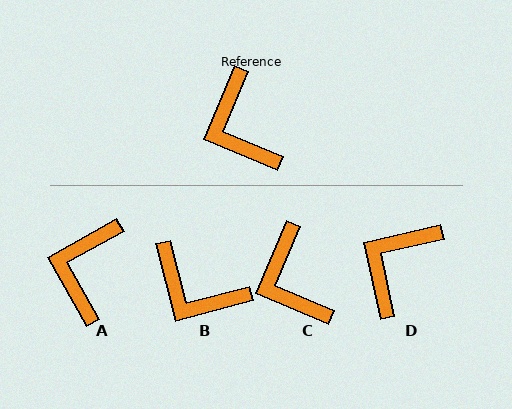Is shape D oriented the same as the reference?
No, it is off by about 55 degrees.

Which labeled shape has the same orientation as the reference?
C.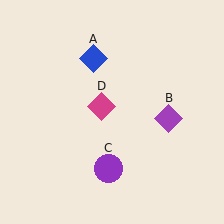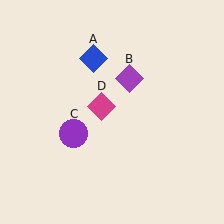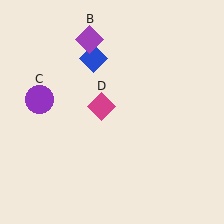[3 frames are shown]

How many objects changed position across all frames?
2 objects changed position: purple diamond (object B), purple circle (object C).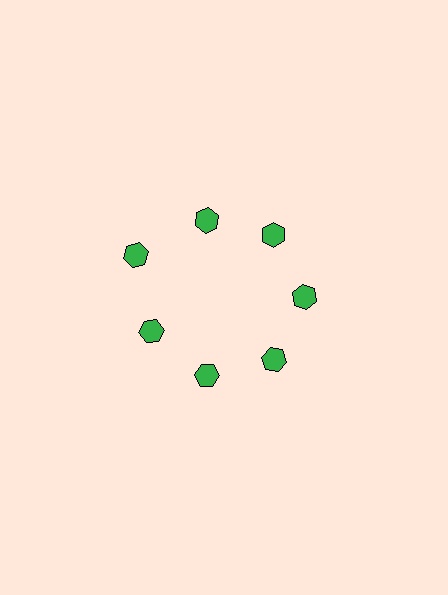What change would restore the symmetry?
The symmetry would be restored by moving it inward, back onto the ring so that all 7 hexagons sit at equal angles and equal distance from the center.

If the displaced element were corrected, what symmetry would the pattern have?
It would have 7-fold rotational symmetry — the pattern would map onto itself every 51 degrees.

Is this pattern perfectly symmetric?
No. The 7 green hexagons are arranged in a ring, but one element near the 10 o'clock position is pushed outward from the center, breaking the 7-fold rotational symmetry.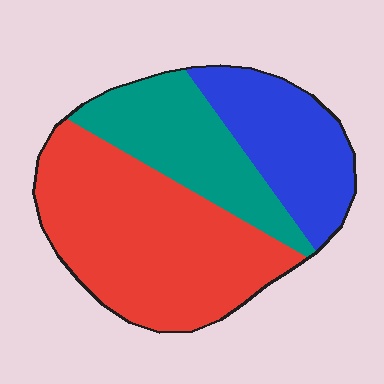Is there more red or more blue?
Red.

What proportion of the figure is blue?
Blue takes up about one quarter (1/4) of the figure.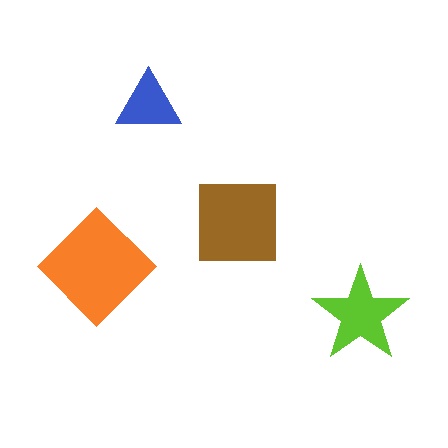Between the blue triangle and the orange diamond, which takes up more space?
The orange diamond.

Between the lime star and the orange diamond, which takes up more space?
The orange diamond.